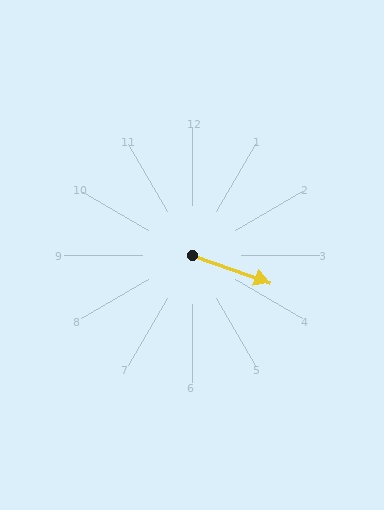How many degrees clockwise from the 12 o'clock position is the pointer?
Approximately 109 degrees.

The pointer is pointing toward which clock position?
Roughly 4 o'clock.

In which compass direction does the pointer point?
East.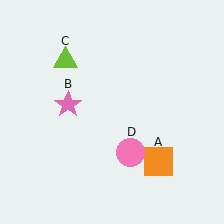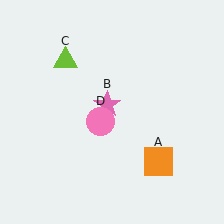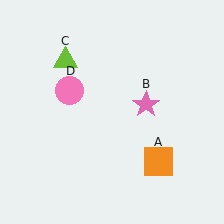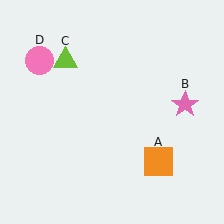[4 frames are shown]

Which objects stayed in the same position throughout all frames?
Orange square (object A) and lime triangle (object C) remained stationary.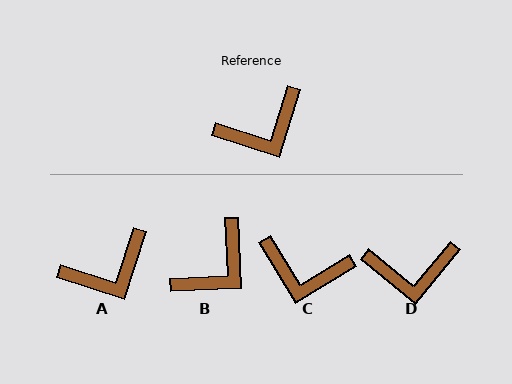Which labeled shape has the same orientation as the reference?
A.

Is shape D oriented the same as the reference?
No, it is off by about 22 degrees.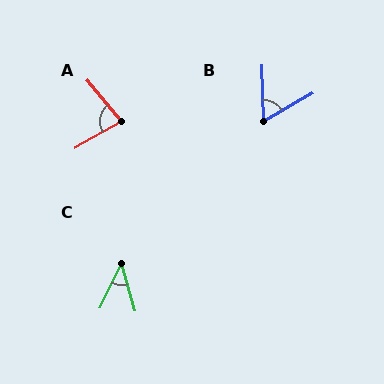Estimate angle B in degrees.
Approximately 62 degrees.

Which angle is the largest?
A, at approximately 80 degrees.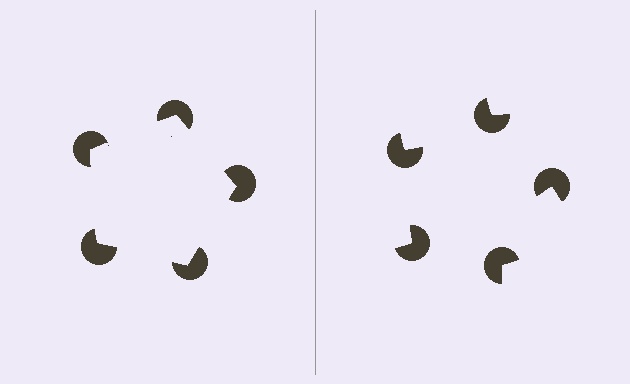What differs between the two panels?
The pac-man discs are positioned identically on both sides; only the wedge orientations differ. On the left they align to a pentagon; on the right they are misaligned.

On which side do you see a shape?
An illusory pentagon appears on the left side. On the right side the wedge cuts are rotated, so no coherent shape forms.